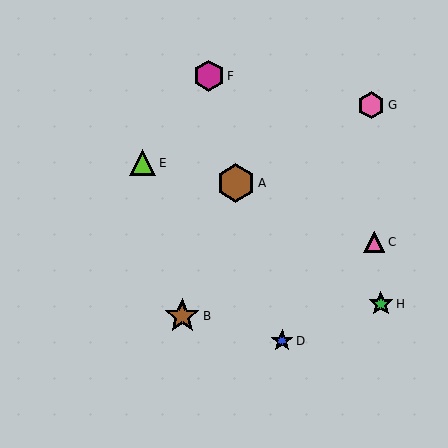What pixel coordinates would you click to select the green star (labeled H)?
Click at (381, 304) to select the green star H.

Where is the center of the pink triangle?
The center of the pink triangle is at (374, 242).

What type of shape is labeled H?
Shape H is a green star.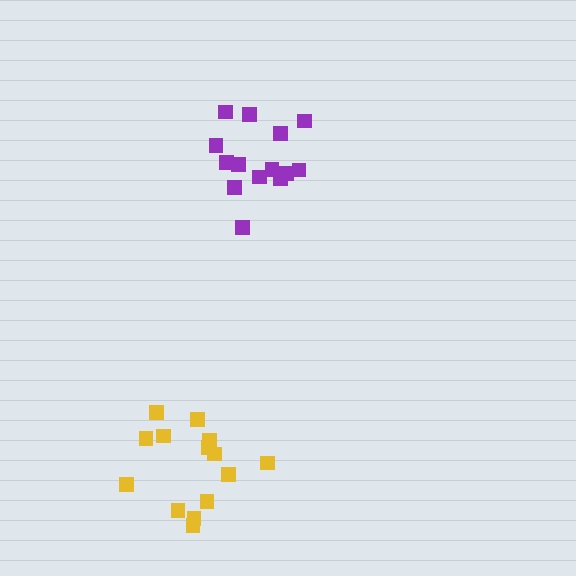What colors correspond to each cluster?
The clusters are colored: purple, yellow.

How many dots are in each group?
Group 1: 14 dots, Group 2: 14 dots (28 total).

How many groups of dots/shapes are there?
There are 2 groups.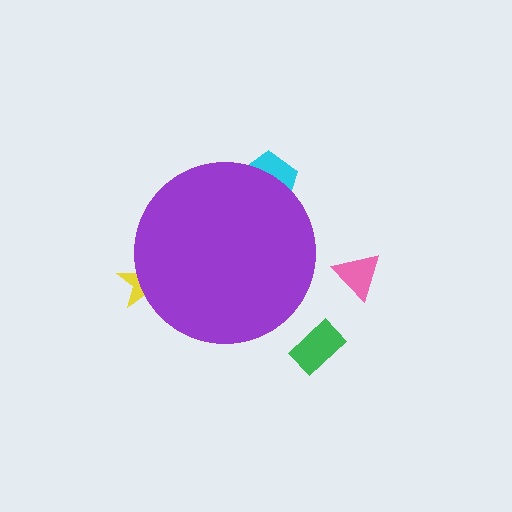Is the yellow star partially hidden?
Yes, the yellow star is partially hidden behind the purple circle.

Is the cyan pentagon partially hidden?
Yes, the cyan pentagon is partially hidden behind the purple circle.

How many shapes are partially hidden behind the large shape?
2 shapes are partially hidden.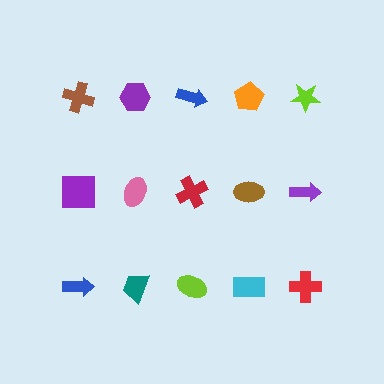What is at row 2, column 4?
A brown ellipse.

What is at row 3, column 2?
A teal trapezoid.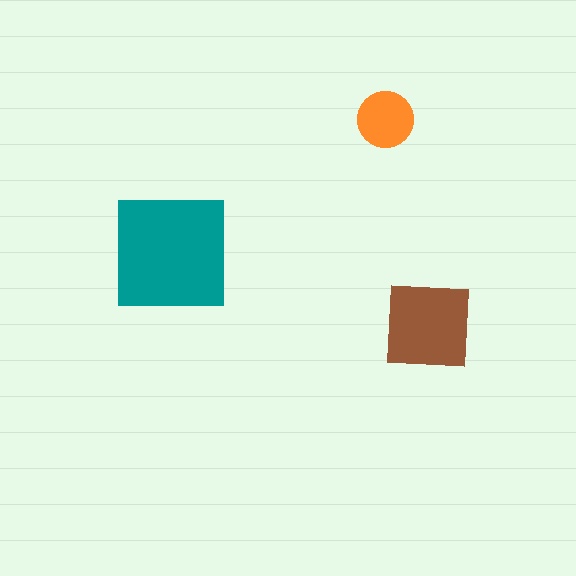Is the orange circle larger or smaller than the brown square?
Smaller.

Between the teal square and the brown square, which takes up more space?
The teal square.